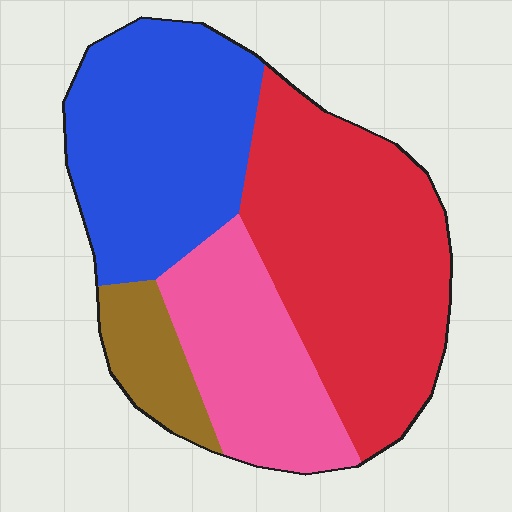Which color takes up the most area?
Red, at roughly 40%.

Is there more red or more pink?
Red.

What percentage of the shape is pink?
Pink takes up about one fifth (1/5) of the shape.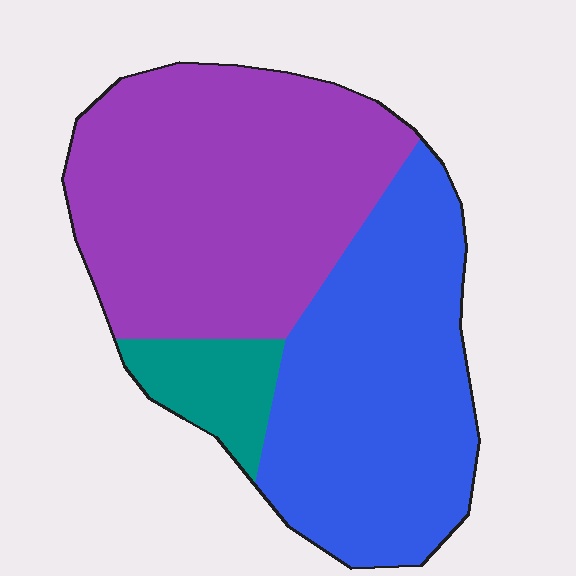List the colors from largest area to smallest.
From largest to smallest: purple, blue, teal.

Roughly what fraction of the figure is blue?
Blue covers around 40% of the figure.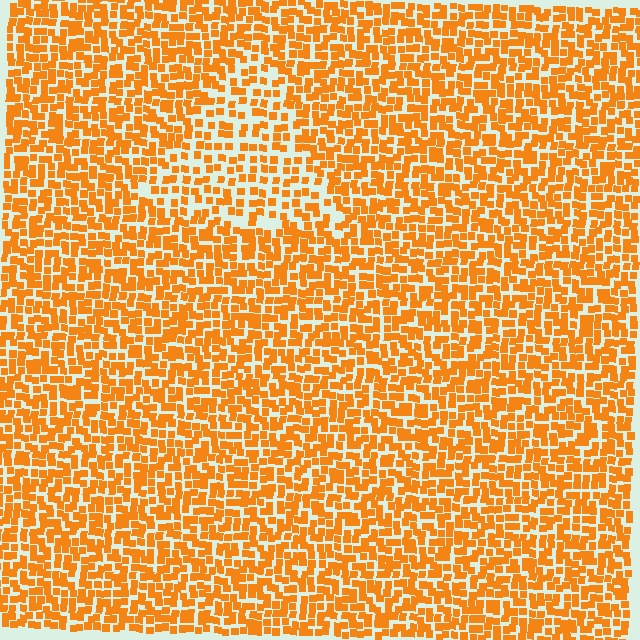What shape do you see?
I see a triangle.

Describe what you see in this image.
The image contains small orange elements arranged at two different densities. A triangle-shaped region is visible where the elements are less densely packed than the surrounding area.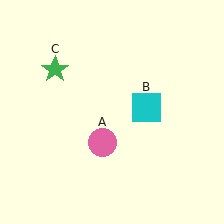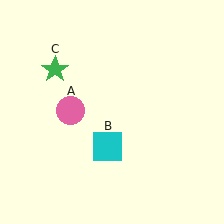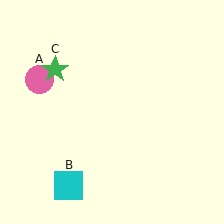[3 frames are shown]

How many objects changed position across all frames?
2 objects changed position: pink circle (object A), cyan square (object B).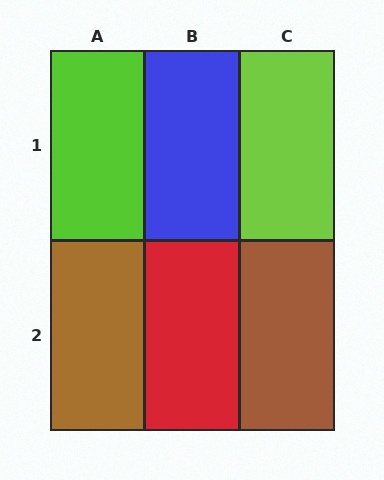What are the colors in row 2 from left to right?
Brown, red, brown.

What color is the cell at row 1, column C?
Lime.